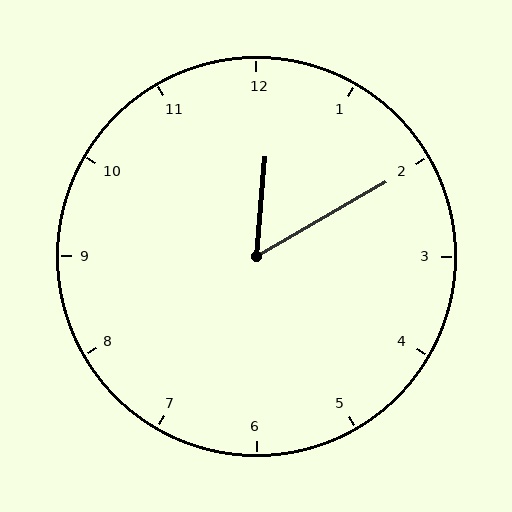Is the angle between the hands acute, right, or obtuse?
It is acute.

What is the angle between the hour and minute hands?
Approximately 55 degrees.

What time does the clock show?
12:10.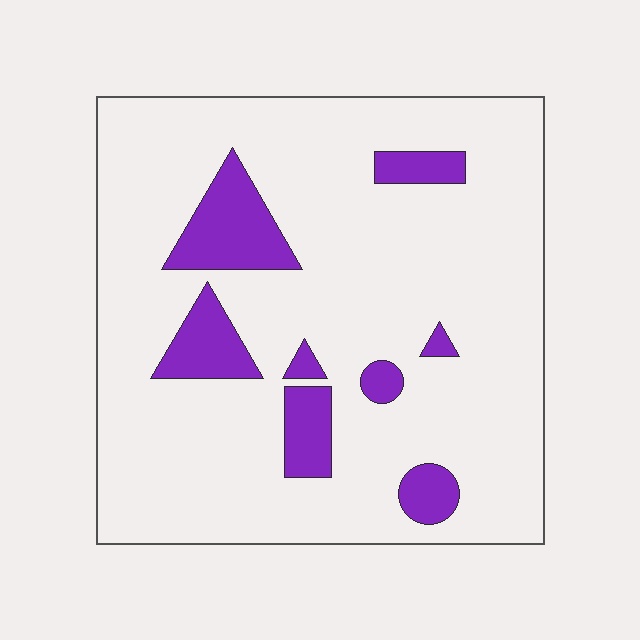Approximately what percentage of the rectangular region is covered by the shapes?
Approximately 15%.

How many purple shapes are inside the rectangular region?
8.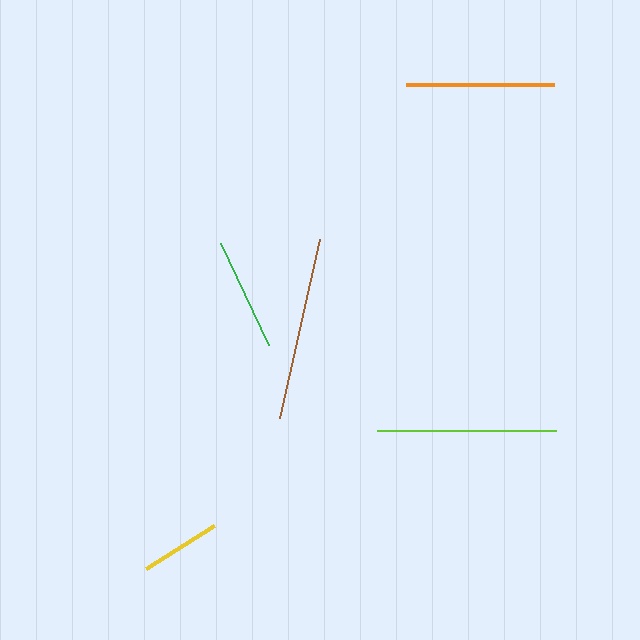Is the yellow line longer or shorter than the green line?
The green line is longer than the yellow line.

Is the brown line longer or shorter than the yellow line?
The brown line is longer than the yellow line.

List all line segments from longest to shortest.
From longest to shortest: brown, lime, orange, green, yellow.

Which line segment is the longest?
The brown line is the longest at approximately 184 pixels.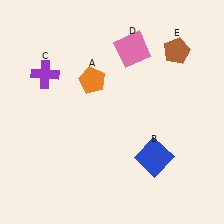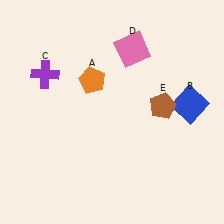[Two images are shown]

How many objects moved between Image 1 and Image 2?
2 objects moved between the two images.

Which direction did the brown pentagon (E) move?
The brown pentagon (E) moved down.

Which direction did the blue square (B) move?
The blue square (B) moved up.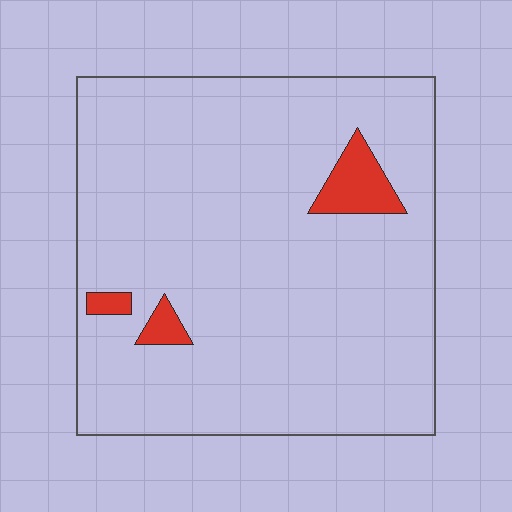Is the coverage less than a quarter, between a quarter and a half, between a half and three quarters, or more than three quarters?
Less than a quarter.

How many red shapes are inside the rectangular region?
3.